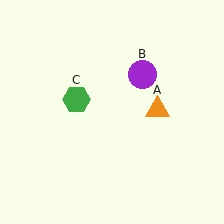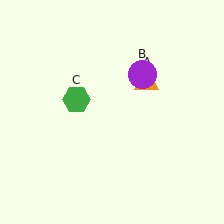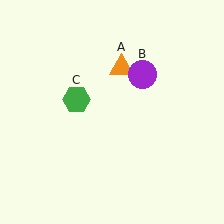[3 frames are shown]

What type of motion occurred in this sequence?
The orange triangle (object A) rotated counterclockwise around the center of the scene.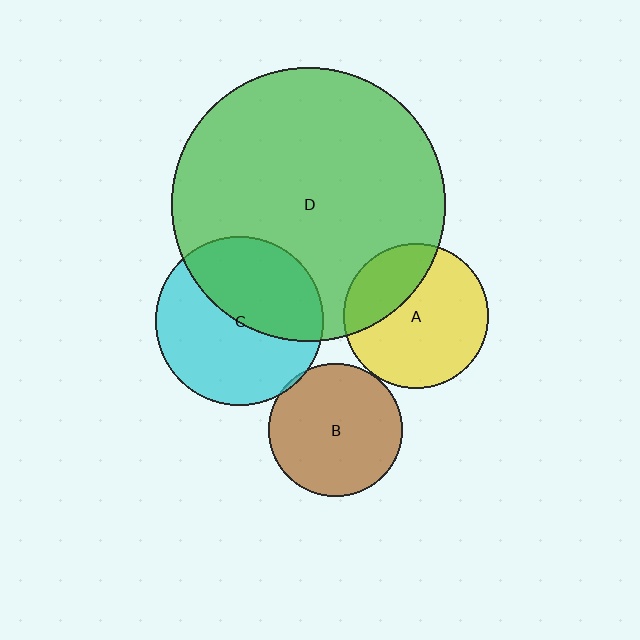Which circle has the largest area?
Circle D (green).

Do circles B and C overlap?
Yes.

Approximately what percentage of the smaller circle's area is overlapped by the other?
Approximately 5%.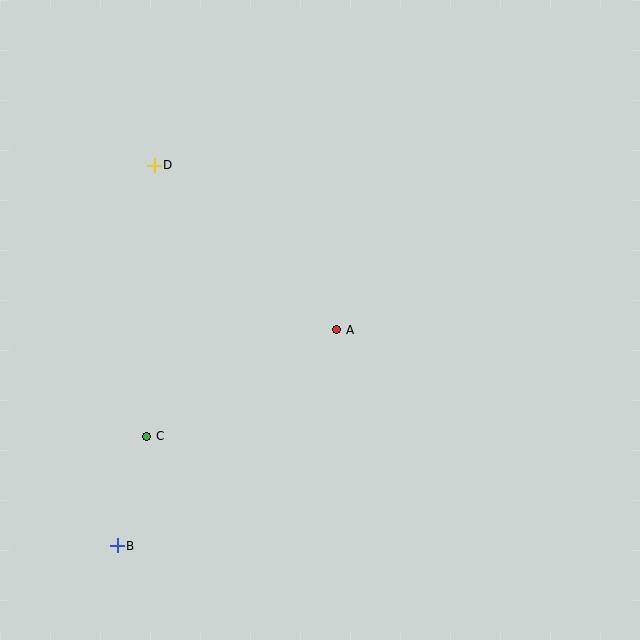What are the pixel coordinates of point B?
Point B is at (117, 546).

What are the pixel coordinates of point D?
Point D is at (154, 165).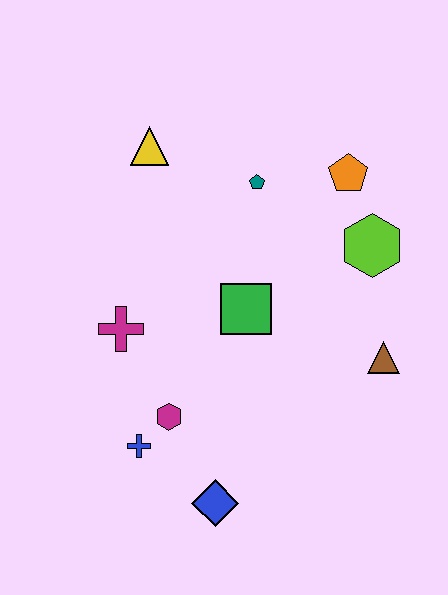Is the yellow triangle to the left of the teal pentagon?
Yes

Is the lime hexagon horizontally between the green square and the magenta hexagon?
No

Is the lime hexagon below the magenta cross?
No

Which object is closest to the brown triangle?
The lime hexagon is closest to the brown triangle.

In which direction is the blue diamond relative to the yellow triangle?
The blue diamond is below the yellow triangle.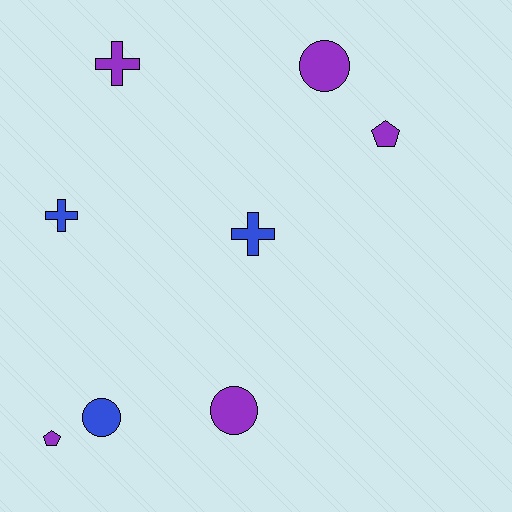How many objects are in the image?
There are 8 objects.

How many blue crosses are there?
There are 2 blue crosses.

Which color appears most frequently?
Purple, with 5 objects.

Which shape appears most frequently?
Circle, with 3 objects.